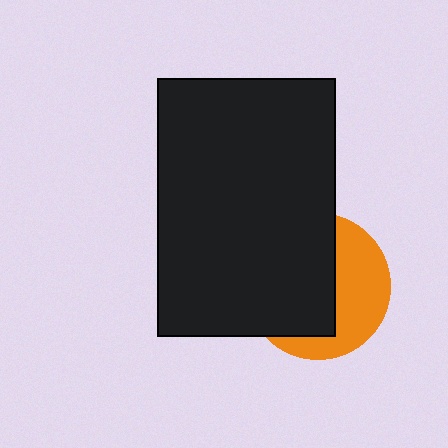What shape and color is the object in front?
The object in front is a black rectangle.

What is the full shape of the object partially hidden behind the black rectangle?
The partially hidden object is an orange circle.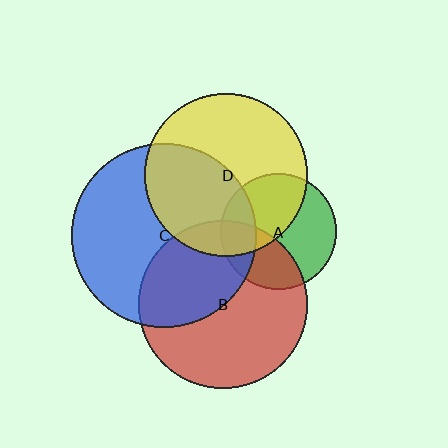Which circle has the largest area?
Circle C (blue).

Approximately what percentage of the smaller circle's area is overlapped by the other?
Approximately 45%.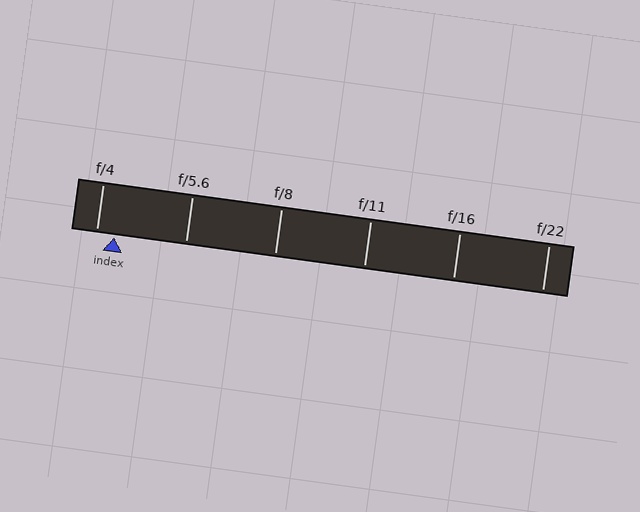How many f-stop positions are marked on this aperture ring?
There are 6 f-stop positions marked.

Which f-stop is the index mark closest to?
The index mark is closest to f/4.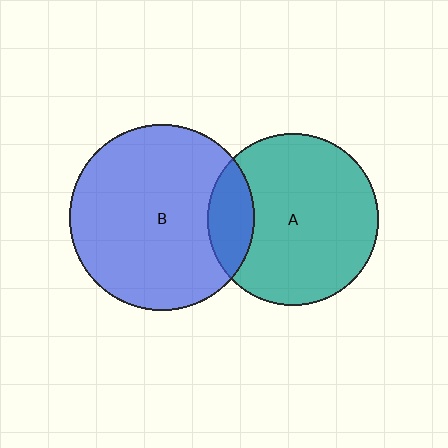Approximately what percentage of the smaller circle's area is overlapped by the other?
Approximately 15%.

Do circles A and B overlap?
Yes.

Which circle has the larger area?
Circle B (blue).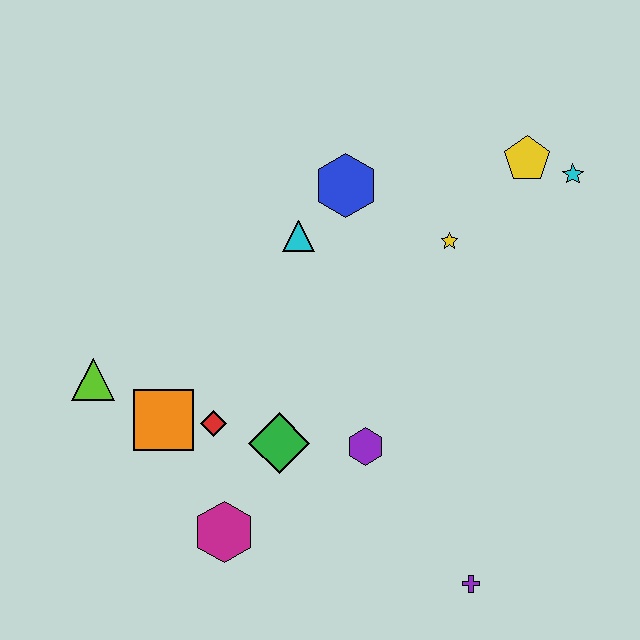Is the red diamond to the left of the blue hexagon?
Yes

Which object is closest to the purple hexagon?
The green diamond is closest to the purple hexagon.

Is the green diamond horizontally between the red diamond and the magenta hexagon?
No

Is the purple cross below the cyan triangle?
Yes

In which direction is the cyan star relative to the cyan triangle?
The cyan star is to the right of the cyan triangle.